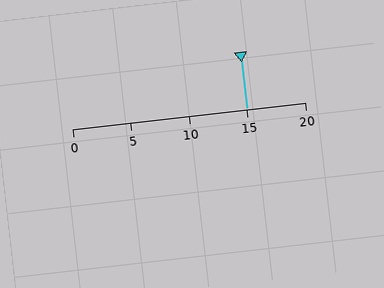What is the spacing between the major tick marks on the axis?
The major ticks are spaced 5 apart.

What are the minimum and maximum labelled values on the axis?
The axis runs from 0 to 20.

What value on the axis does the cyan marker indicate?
The marker indicates approximately 15.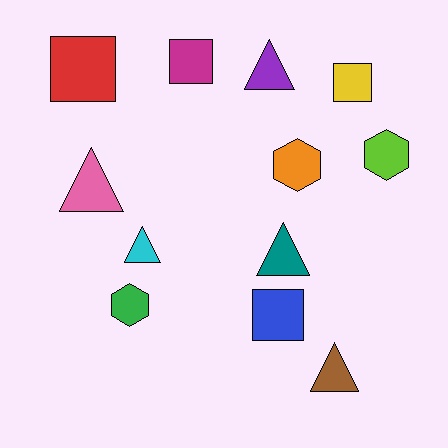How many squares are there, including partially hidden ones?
There are 4 squares.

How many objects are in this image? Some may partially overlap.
There are 12 objects.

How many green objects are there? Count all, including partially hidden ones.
There is 1 green object.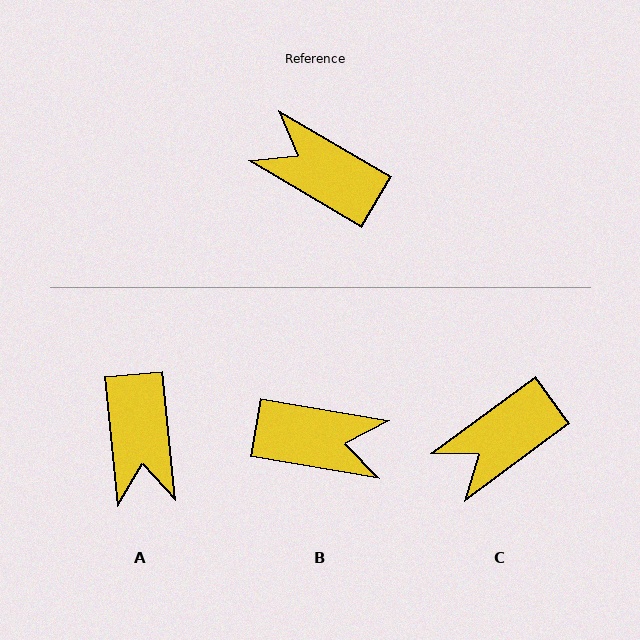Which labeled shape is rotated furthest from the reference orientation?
B, about 159 degrees away.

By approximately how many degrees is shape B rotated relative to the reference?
Approximately 159 degrees clockwise.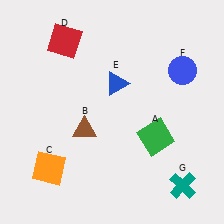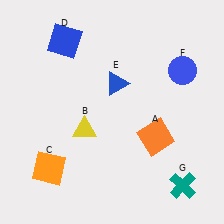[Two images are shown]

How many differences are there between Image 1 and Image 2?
There are 3 differences between the two images.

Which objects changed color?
A changed from green to orange. B changed from brown to yellow. D changed from red to blue.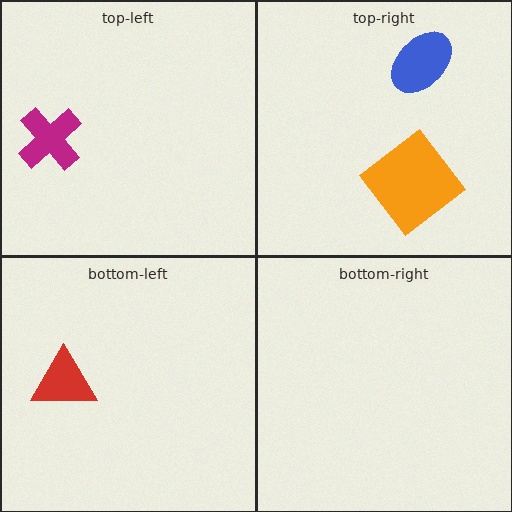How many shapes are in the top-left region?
1.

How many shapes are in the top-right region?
2.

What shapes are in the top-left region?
The magenta cross.